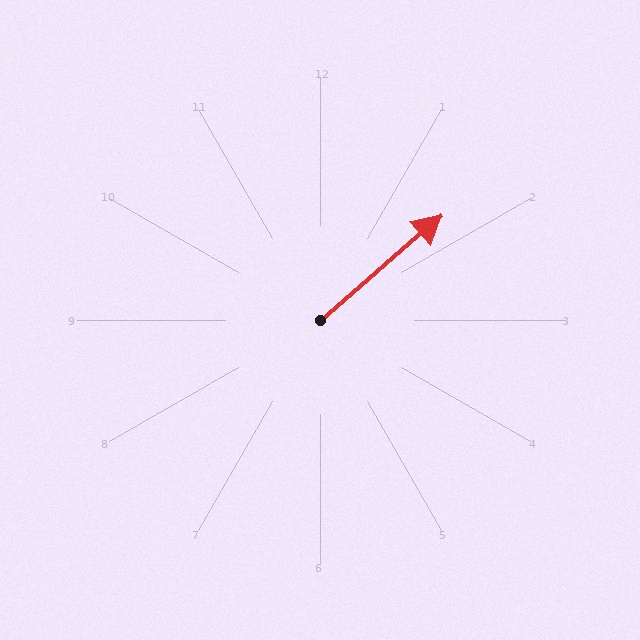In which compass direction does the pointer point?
Northeast.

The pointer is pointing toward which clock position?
Roughly 2 o'clock.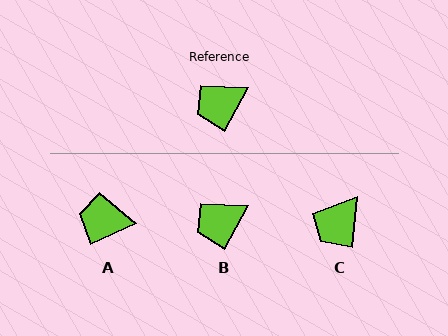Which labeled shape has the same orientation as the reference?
B.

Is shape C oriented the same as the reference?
No, it is off by about 23 degrees.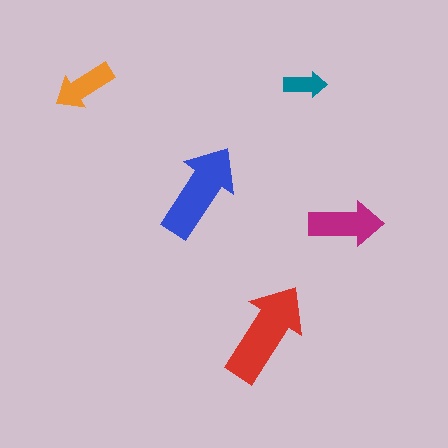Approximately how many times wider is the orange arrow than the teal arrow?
About 1.5 times wider.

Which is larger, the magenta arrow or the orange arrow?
The magenta one.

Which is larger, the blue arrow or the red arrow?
The red one.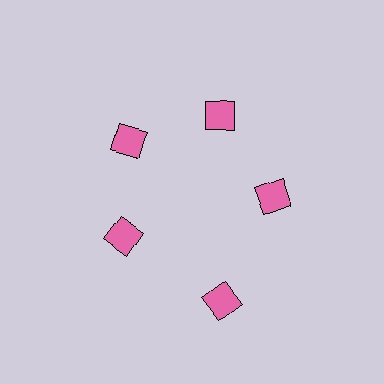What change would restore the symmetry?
The symmetry would be restored by moving it inward, back onto the ring so that all 5 squares sit at equal angles and equal distance from the center.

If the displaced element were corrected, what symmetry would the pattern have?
It would have 5-fold rotational symmetry — the pattern would map onto itself every 72 degrees.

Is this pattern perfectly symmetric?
No. The 5 pink squares are arranged in a ring, but one element near the 5 o'clock position is pushed outward from the center, breaking the 5-fold rotational symmetry.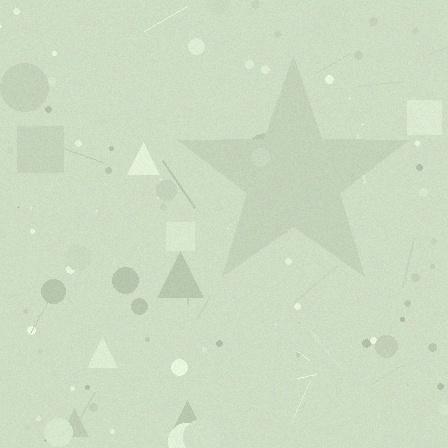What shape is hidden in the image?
A star is hidden in the image.